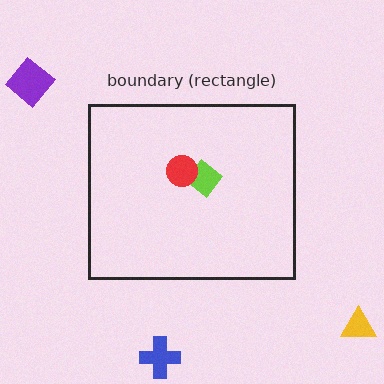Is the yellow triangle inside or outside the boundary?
Outside.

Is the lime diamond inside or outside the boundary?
Inside.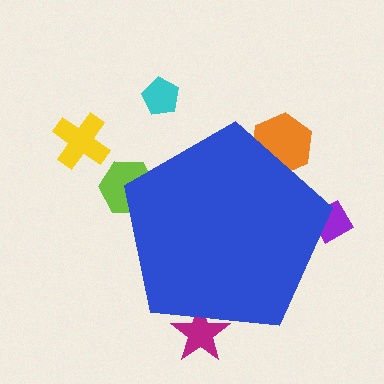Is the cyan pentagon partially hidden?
No, the cyan pentagon is fully visible.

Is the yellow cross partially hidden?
No, the yellow cross is fully visible.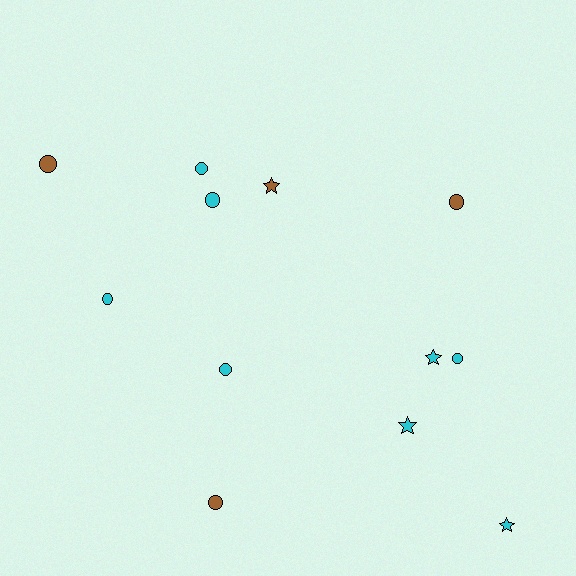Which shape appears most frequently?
Circle, with 8 objects.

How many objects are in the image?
There are 12 objects.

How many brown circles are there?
There are 3 brown circles.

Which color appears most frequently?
Cyan, with 8 objects.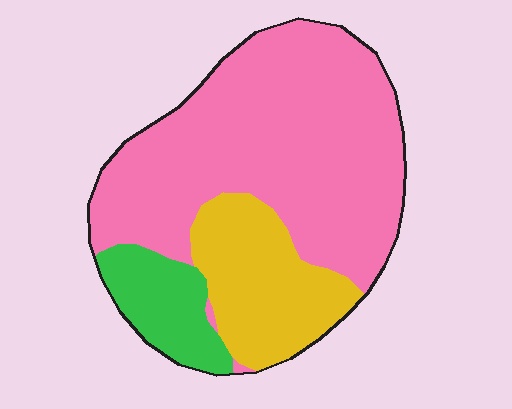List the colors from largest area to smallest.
From largest to smallest: pink, yellow, green.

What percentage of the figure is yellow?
Yellow covers around 20% of the figure.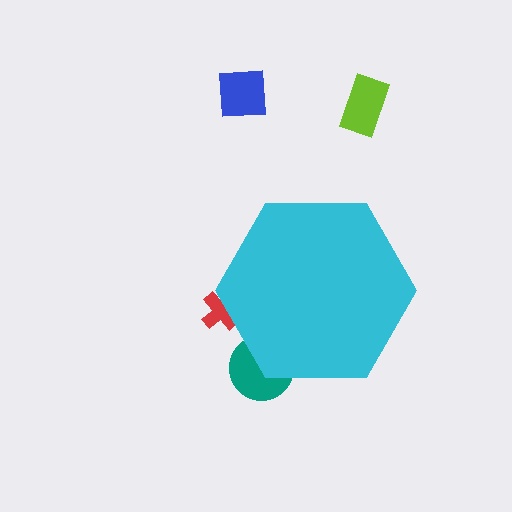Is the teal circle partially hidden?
Yes, the teal circle is partially hidden behind the cyan hexagon.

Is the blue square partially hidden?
No, the blue square is fully visible.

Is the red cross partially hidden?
Yes, the red cross is partially hidden behind the cyan hexagon.